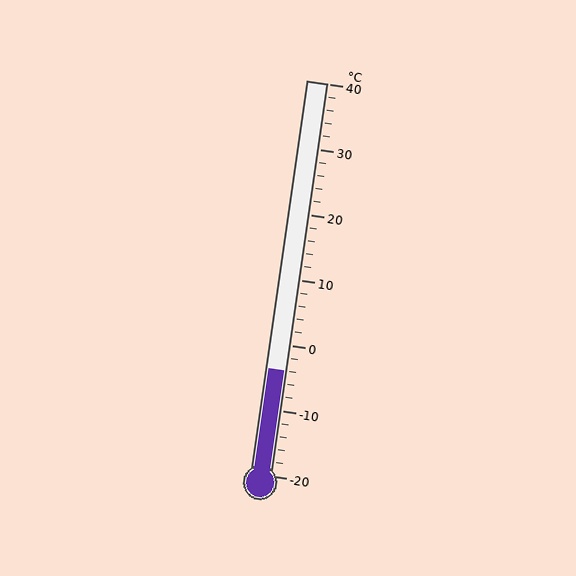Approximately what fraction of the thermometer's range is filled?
The thermometer is filled to approximately 25% of its range.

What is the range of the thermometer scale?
The thermometer scale ranges from -20°C to 40°C.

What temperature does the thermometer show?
The thermometer shows approximately -4°C.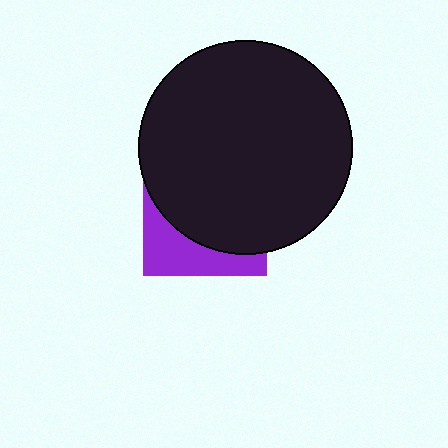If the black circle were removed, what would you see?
You would see the complete purple square.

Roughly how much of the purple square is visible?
A small part of it is visible (roughly 30%).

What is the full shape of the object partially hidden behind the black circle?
The partially hidden object is a purple square.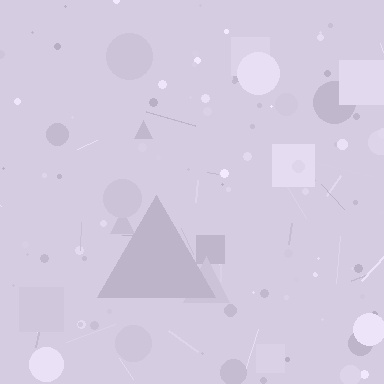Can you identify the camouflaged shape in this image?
The camouflaged shape is a triangle.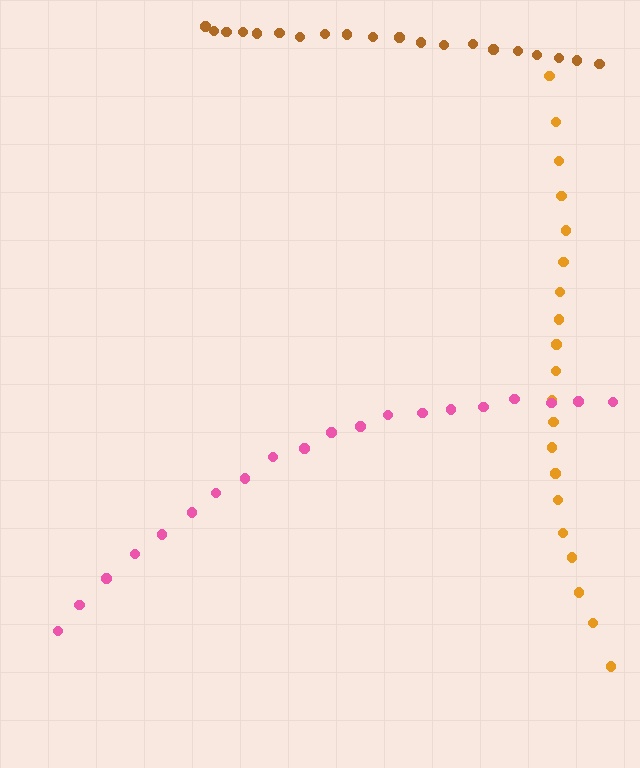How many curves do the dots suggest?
There are 3 distinct paths.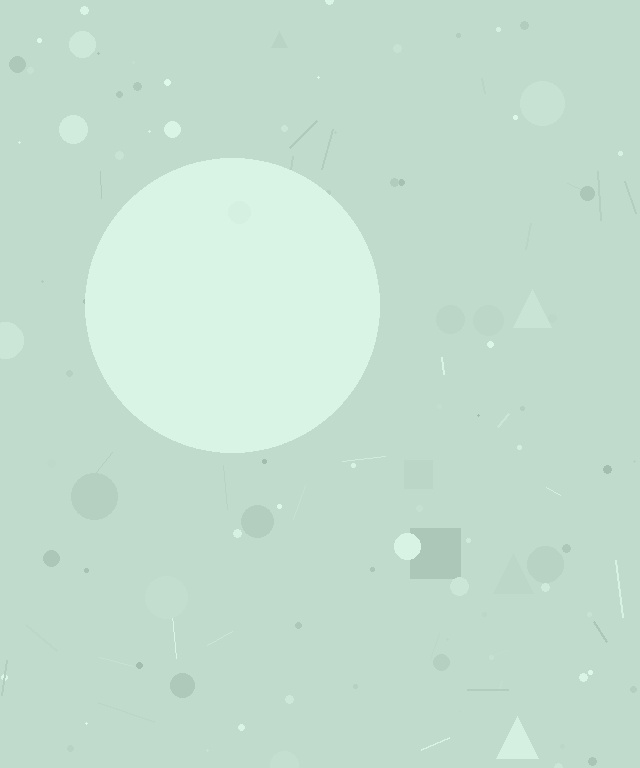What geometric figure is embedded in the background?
A circle is embedded in the background.